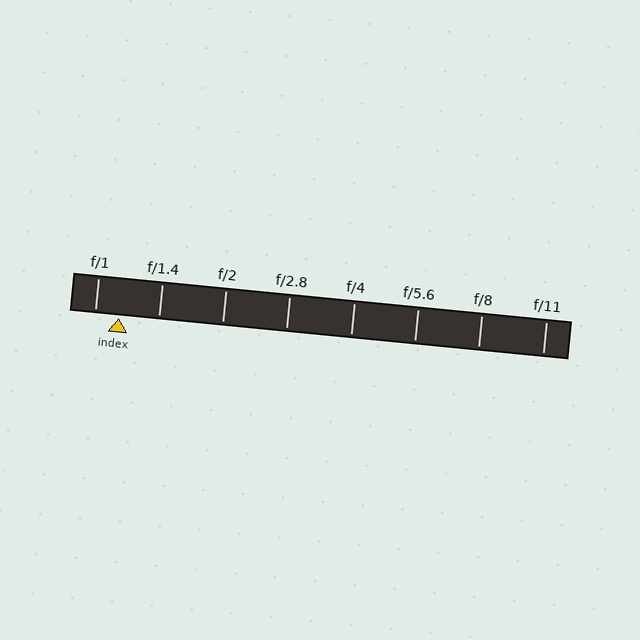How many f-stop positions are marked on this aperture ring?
There are 8 f-stop positions marked.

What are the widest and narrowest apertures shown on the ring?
The widest aperture shown is f/1 and the narrowest is f/11.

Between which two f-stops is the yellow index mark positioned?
The index mark is between f/1 and f/1.4.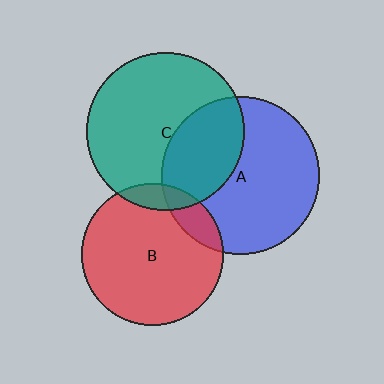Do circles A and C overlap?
Yes.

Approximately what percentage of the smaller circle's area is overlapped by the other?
Approximately 35%.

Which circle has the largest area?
Circle A (blue).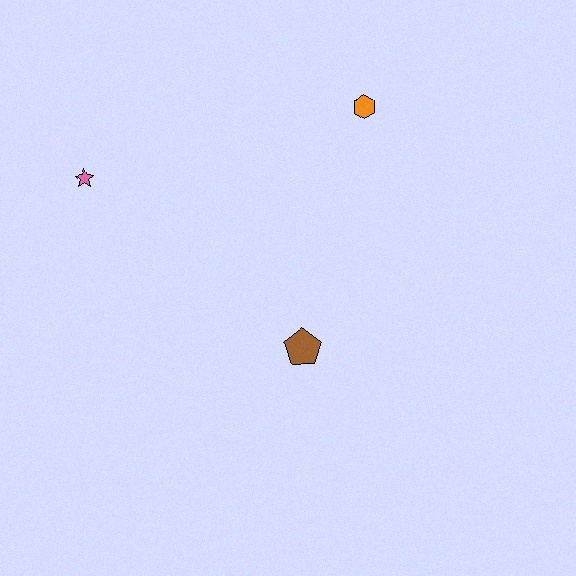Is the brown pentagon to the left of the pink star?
No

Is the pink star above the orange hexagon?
No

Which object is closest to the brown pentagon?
The orange hexagon is closest to the brown pentagon.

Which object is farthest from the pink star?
The orange hexagon is farthest from the pink star.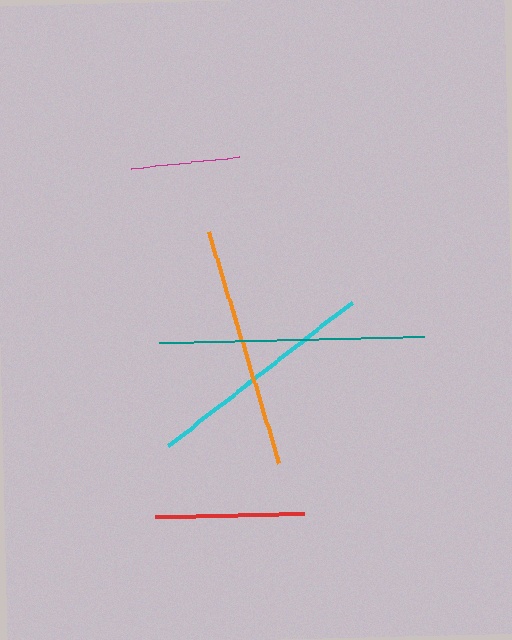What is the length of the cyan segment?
The cyan segment is approximately 234 pixels long.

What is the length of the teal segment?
The teal segment is approximately 266 pixels long.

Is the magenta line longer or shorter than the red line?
The red line is longer than the magenta line.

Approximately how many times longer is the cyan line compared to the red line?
The cyan line is approximately 1.6 times the length of the red line.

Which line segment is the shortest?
The magenta line is the shortest at approximately 108 pixels.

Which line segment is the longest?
The teal line is the longest at approximately 266 pixels.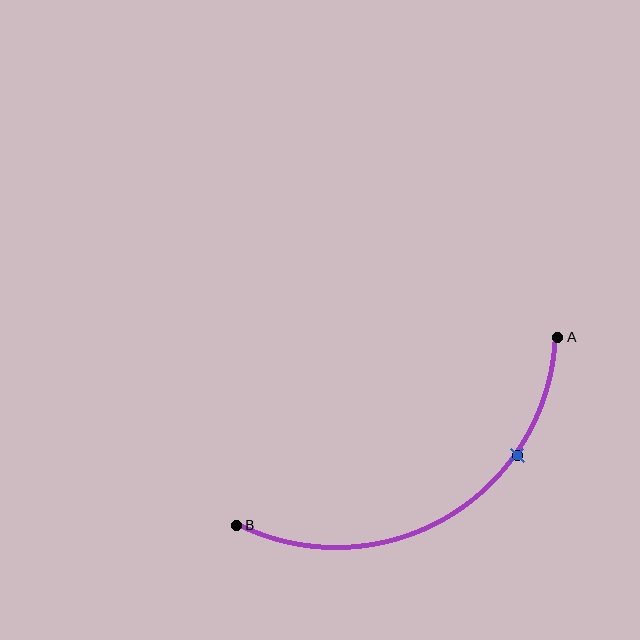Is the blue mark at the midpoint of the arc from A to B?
No. The blue mark lies on the arc but is closer to endpoint A. The arc midpoint would be at the point on the curve equidistant along the arc from both A and B.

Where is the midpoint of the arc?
The arc midpoint is the point on the curve farthest from the straight line joining A and B. It sits below that line.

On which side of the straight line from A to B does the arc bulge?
The arc bulges below the straight line connecting A and B.